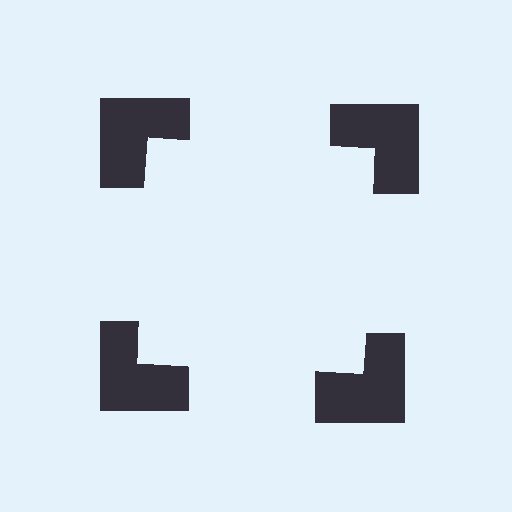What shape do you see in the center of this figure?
An illusory square — its edges are inferred from the aligned wedge cuts in the notched squares, not physically drawn.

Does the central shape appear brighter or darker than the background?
It typically appears slightly brighter than the background, even though no actual brightness change is drawn.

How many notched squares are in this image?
There are 4 — one at each vertex of the illusory square.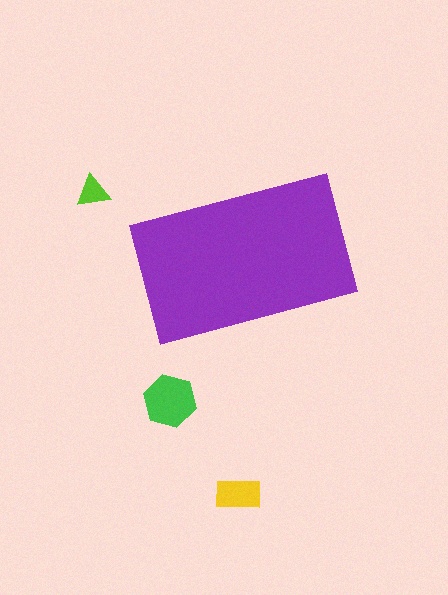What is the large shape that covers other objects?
A purple rectangle.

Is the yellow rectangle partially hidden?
No, the yellow rectangle is fully visible.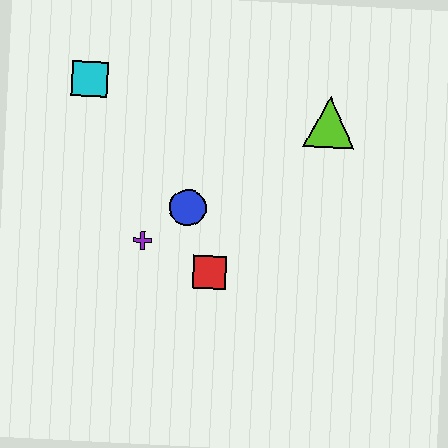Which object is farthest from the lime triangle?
The cyan square is farthest from the lime triangle.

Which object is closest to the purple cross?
The blue circle is closest to the purple cross.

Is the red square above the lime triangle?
No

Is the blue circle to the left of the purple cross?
No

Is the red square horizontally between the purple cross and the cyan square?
No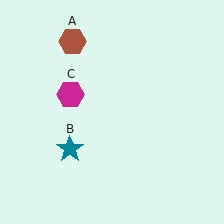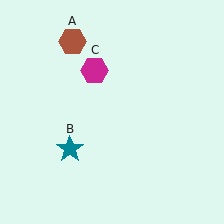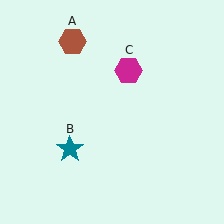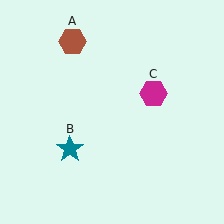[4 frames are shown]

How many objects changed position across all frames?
1 object changed position: magenta hexagon (object C).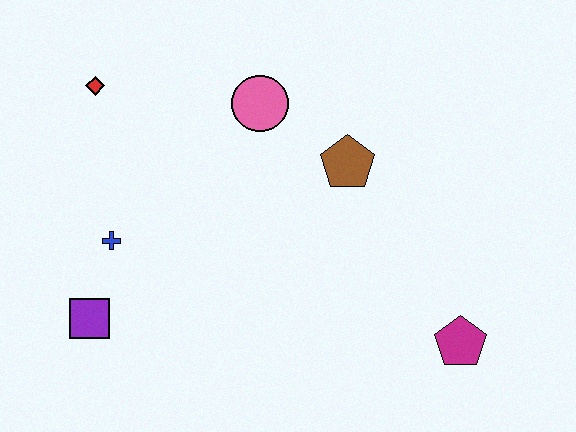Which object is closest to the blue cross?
The purple square is closest to the blue cross.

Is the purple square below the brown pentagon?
Yes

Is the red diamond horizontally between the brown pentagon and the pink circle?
No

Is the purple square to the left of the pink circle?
Yes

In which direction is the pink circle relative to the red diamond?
The pink circle is to the right of the red diamond.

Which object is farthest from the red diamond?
The magenta pentagon is farthest from the red diamond.